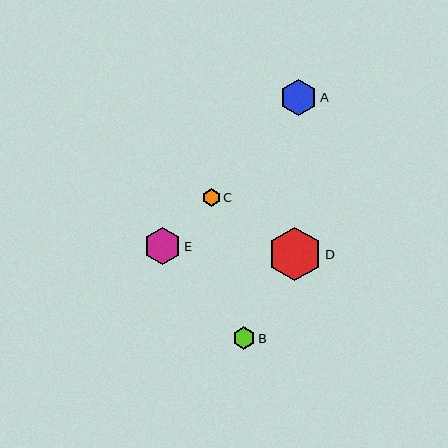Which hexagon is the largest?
Hexagon D is the largest with a size of approximately 54 pixels.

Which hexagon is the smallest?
Hexagon C is the smallest with a size of approximately 17 pixels.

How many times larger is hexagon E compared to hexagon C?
Hexagon E is approximately 2.1 times the size of hexagon C.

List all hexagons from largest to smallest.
From largest to smallest: D, E, A, B, C.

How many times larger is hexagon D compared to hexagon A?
Hexagon D is approximately 1.5 times the size of hexagon A.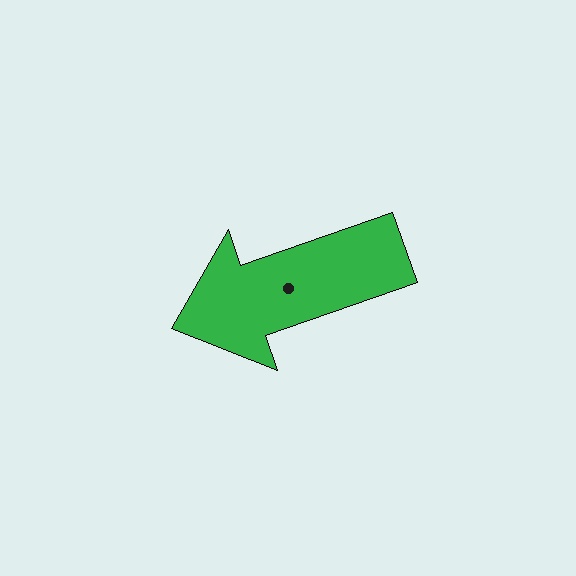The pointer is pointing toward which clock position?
Roughly 8 o'clock.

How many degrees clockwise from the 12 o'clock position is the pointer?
Approximately 251 degrees.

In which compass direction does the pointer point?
West.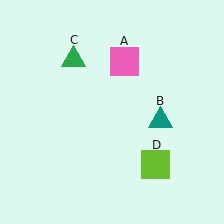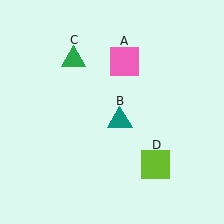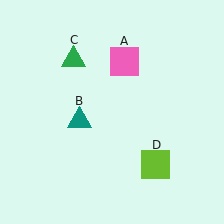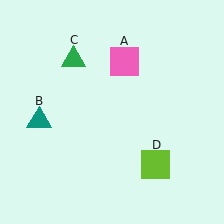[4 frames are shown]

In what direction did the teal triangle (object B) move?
The teal triangle (object B) moved left.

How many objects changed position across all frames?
1 object changed position: teal triangle (object B).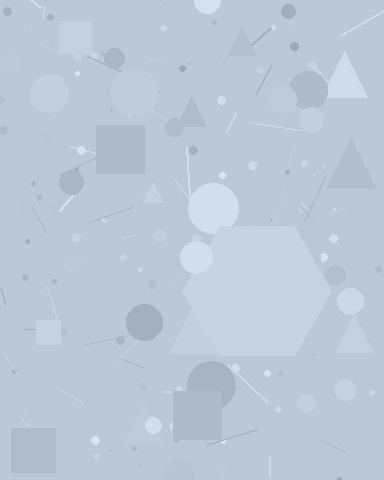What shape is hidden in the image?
A hexagon is hidden in the image.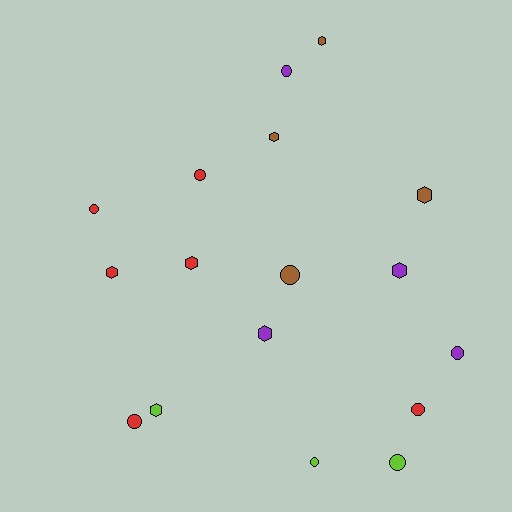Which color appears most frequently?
Red, with 6 objects.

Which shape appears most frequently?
Circle, with 9 objects.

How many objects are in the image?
There are 17 objects.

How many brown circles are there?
There is 1 brown circle.